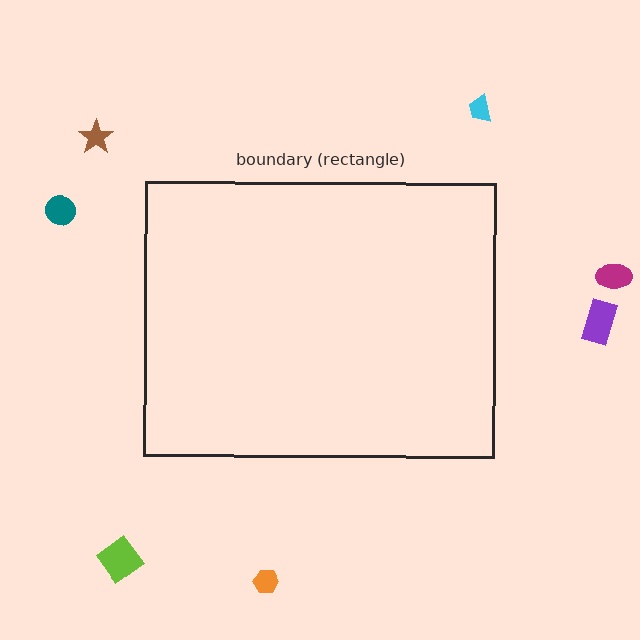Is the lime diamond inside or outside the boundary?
Outside.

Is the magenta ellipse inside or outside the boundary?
Outside.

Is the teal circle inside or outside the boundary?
Outside.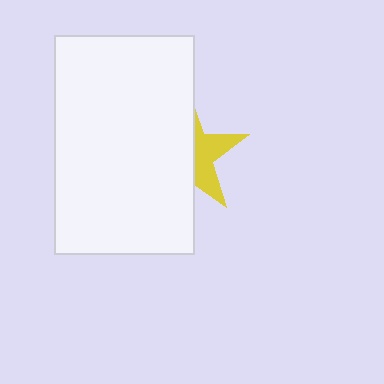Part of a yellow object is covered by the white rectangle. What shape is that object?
It is a star.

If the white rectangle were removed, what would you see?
You would see the complete yellow star.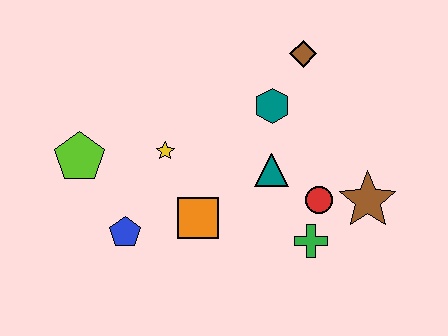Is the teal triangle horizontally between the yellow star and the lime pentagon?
No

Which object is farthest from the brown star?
The lime pentagon is farthest from the brown star.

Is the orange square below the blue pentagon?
No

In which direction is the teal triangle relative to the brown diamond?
The teal triangle is below the brown diamond.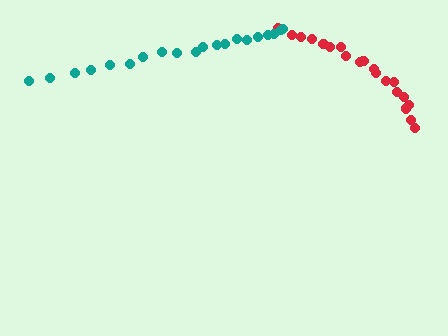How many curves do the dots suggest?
There are 2 distinct paths.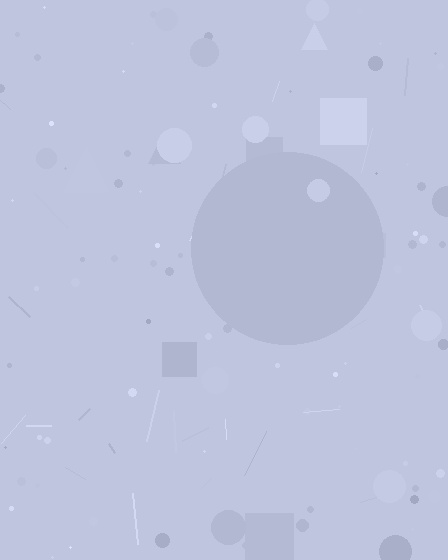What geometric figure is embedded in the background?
A circle is embedded in the background.